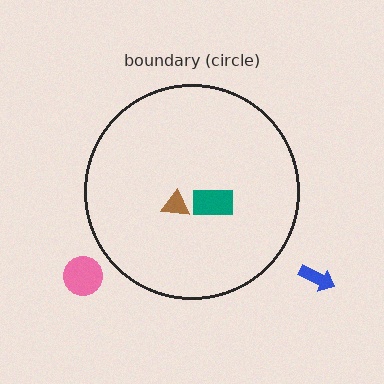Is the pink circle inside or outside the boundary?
Outside.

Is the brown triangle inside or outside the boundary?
Inside.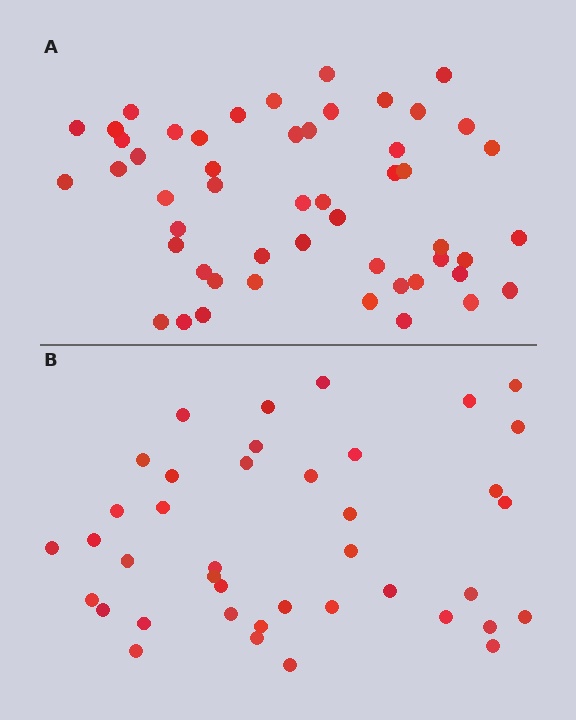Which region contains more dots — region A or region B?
Region A (the top region) has more dots.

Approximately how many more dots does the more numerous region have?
Region A has roughly 12 or so more dots than region B.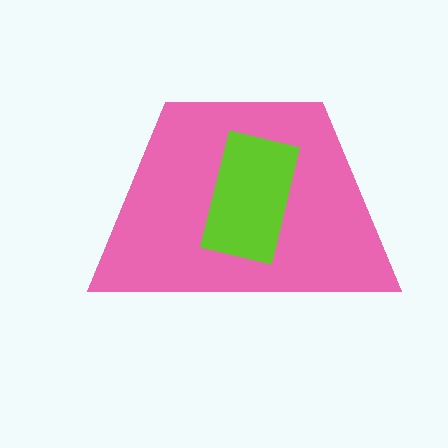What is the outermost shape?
The pink trapezoid.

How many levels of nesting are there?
2.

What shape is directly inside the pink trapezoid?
The lime rectangle.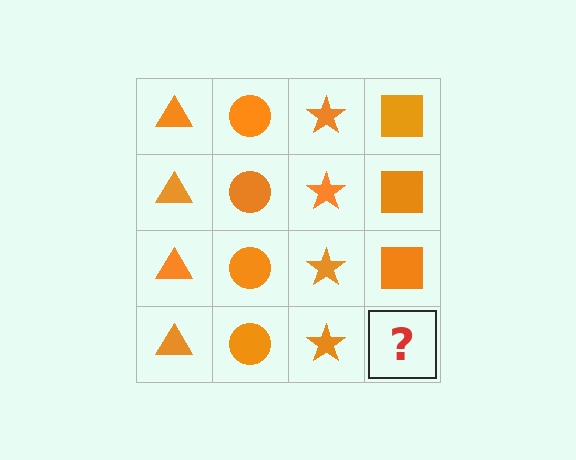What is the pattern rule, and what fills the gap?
The rule is that each column has a consistent shape. The gap should be filled with an orange square.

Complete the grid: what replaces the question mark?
The question mark should be replaced with an orange square.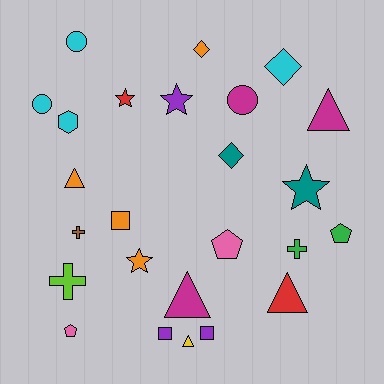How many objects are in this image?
There are 25 objects.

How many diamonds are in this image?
There are 3 diamonds.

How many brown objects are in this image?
There is 1 brown object.